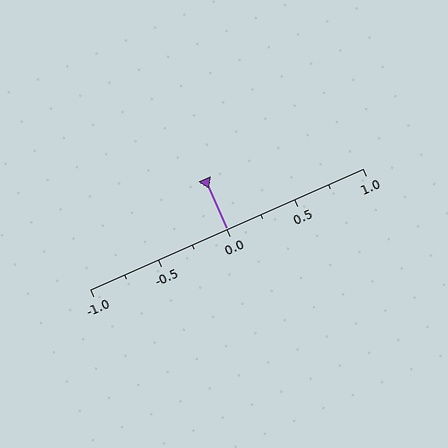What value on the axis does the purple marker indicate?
The marker indicates approximately 0.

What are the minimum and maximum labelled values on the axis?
The axis runs from -1.0 to 1.0.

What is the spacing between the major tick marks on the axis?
The major ticks are spaced 0.5 apart.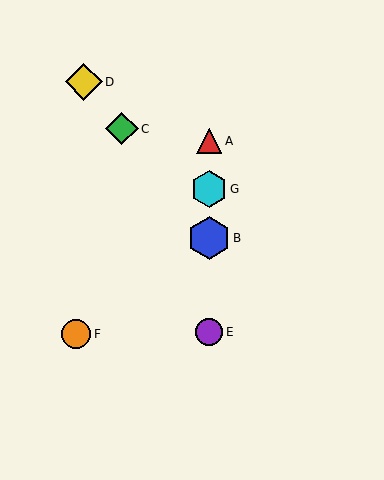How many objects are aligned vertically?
4 objects (A, B, E, G) are aligned vertically.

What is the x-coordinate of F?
Object F is at x≈76.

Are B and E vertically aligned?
Yes, both are at x≈209.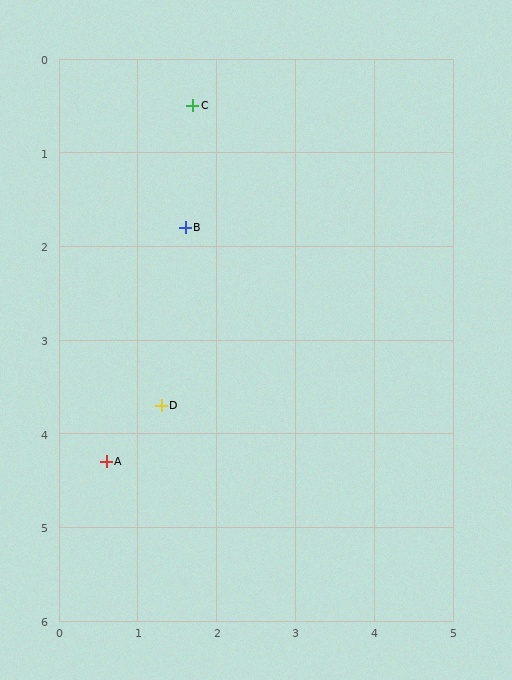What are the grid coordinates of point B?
Point B is at approximately (1.6, 1.8).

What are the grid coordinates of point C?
Point C is at approximately (1.7, 0.5).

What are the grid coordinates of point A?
Point A is at approximately (0.6, 4.3).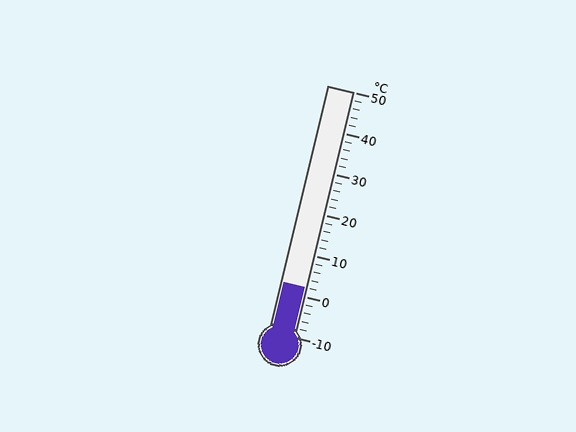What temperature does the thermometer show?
The thermometer shows approximately 2°C.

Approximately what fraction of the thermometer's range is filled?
The thermometer is filled to approximately 20% of its range.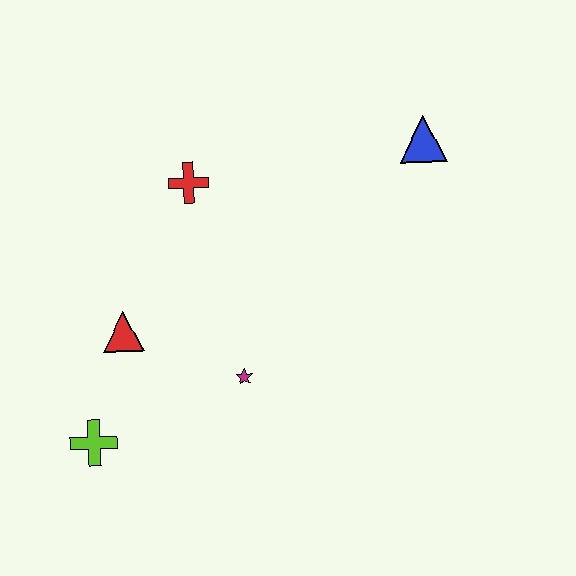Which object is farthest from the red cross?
The lime cross is farthest from the red cross.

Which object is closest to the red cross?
The red triangle is closest to the red cross.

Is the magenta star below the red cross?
Yes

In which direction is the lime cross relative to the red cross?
The lime cross is below the red cross.